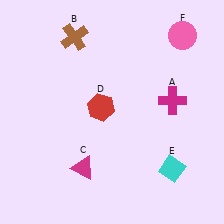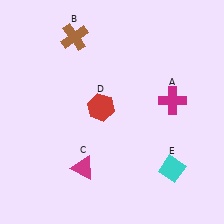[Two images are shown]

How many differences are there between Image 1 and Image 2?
There is 1 difference between the two images.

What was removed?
The pink circle (F) was removed in Image 2.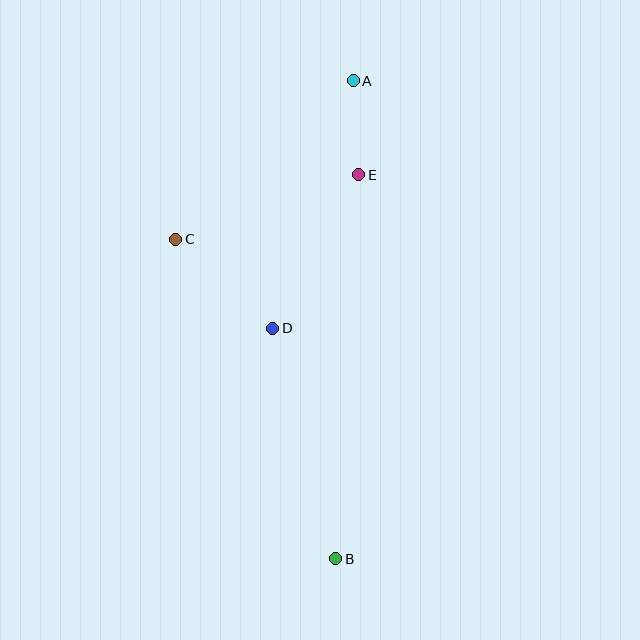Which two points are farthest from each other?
Points A and B are farthest from each other.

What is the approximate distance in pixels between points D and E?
The distance between D and E is approximately 176 pixels.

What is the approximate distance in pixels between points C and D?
The distance between C and D is approximately 132 pixels.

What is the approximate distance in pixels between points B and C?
The distance between B and C is approximately 357 pixels.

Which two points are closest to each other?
Points A and E are closest to each other.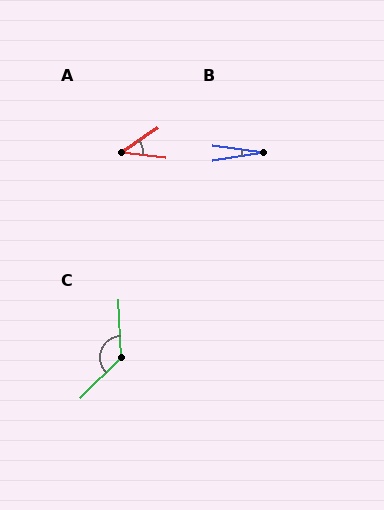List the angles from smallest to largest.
B (17°), A (40°), C (132°).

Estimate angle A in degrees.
Approximately 40 degrees.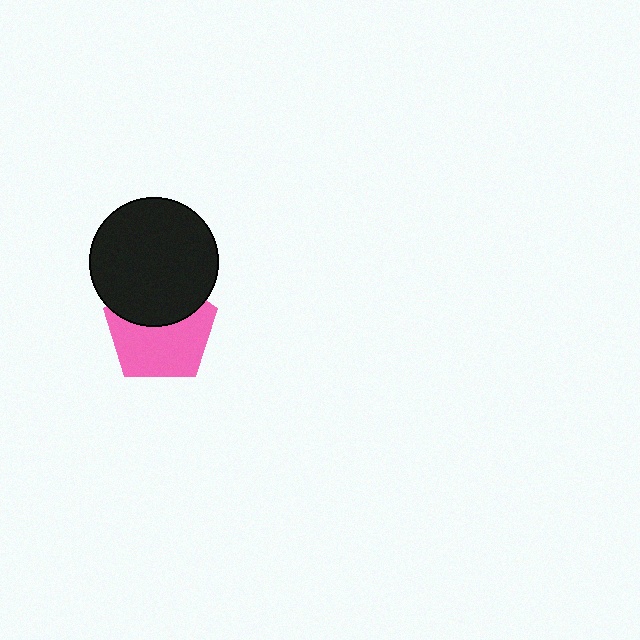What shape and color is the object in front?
The object in front is a black circle.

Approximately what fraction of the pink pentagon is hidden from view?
Roughly 39% of the pink pentagon is hidden behind the black circle.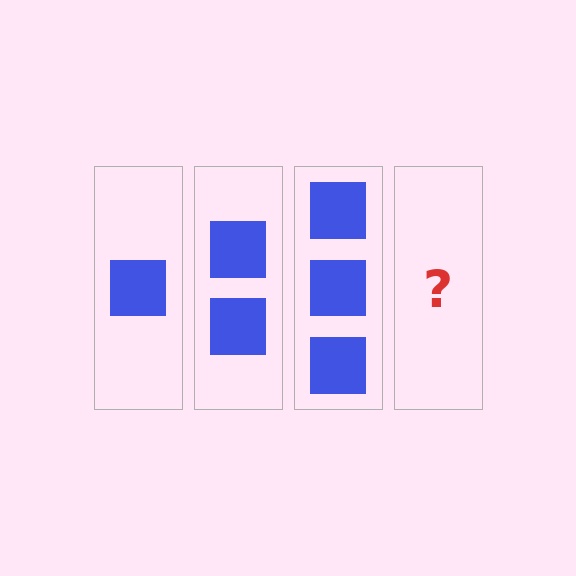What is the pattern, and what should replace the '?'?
The pattern is that each step adds one more square. The '?' should be 4 squares.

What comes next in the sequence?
The next element should be 4 squares.